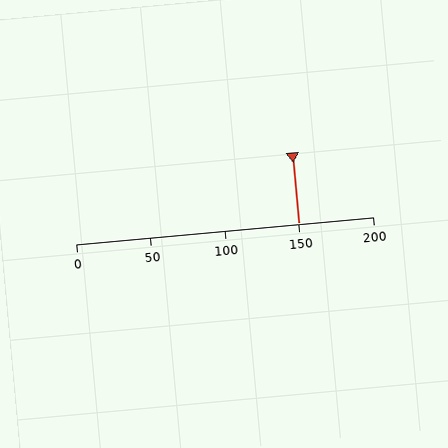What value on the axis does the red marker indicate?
The marker indicates approximately 150.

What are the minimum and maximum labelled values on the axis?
The axis runs from 0 to 200.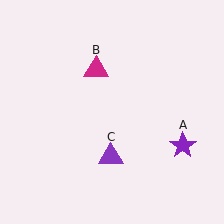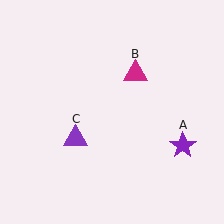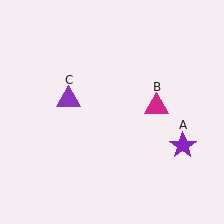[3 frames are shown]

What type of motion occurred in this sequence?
The magenta triangle (object B), purple triangle (object C) rotated clockwise around the center of the scene.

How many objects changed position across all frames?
2 objects changed position: magenta triangle (object B), purple triangle (object C).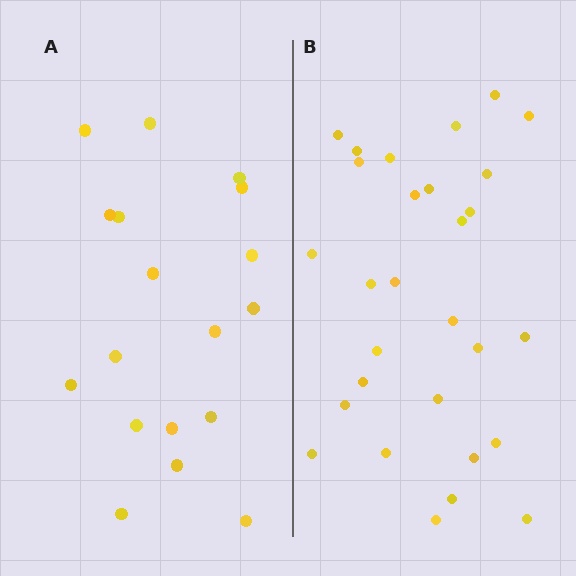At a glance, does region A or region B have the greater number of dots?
Region B (the right region) has more dots.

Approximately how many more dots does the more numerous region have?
Region B has roughly 12 or so more dots than region A.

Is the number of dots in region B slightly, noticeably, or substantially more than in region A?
Region B has substantially more. The ratio is roughly 1.6 to 1.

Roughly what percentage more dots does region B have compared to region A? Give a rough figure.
About 60% more.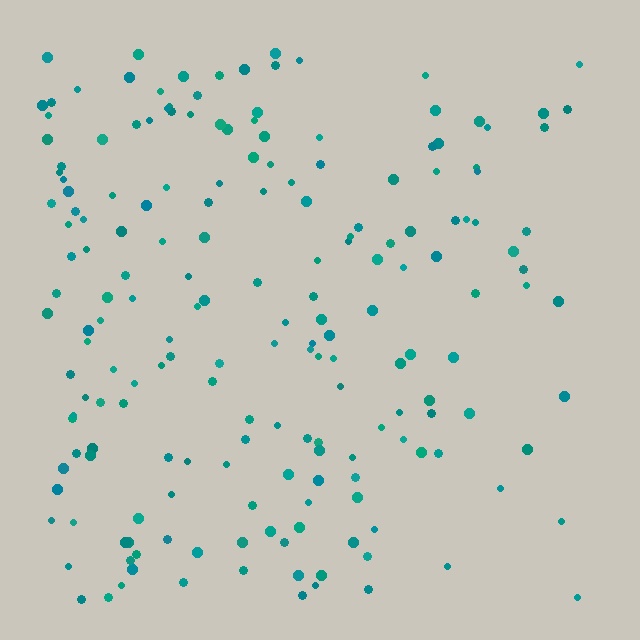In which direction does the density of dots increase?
From right to left, with the left side densest.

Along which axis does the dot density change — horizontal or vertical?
Horizontal.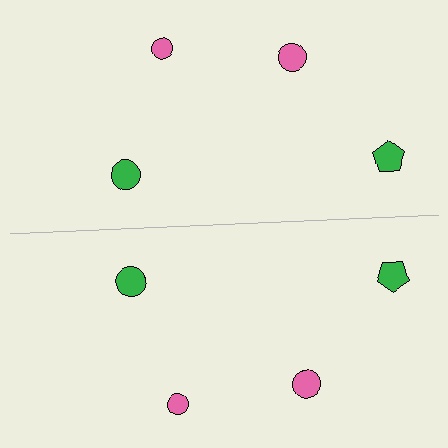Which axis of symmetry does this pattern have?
The pattern has a horizontal axis of symmetry running through the center of the image.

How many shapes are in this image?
There are 8 shapes in this image.